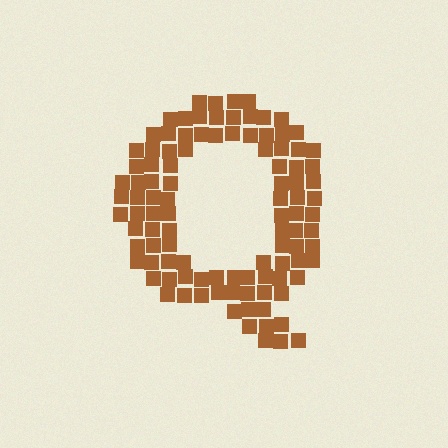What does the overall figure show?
The overall figure shows the letter Q.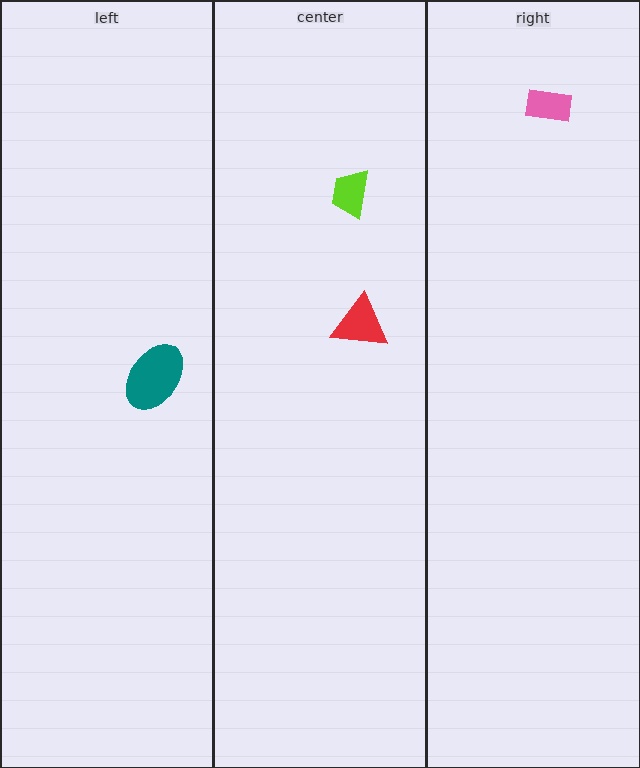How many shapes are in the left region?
1.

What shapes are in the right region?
The pink rectangle.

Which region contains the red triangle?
The center region.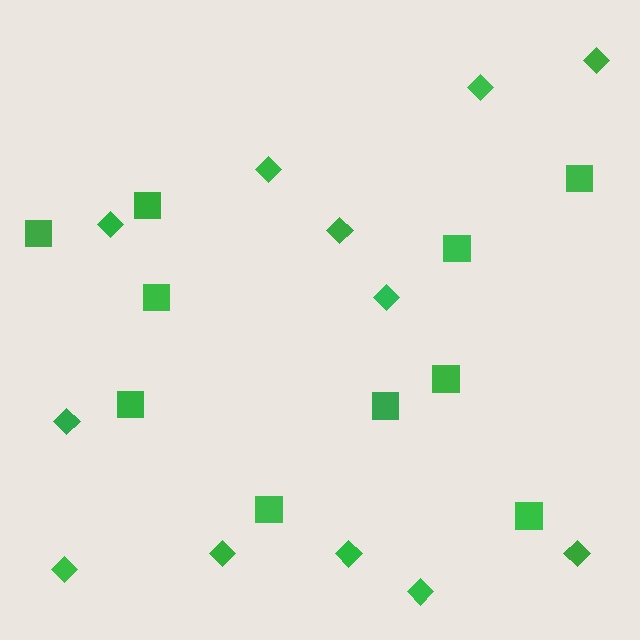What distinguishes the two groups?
There are 2 groups: one group of diamonds (12) and one group of squares (10).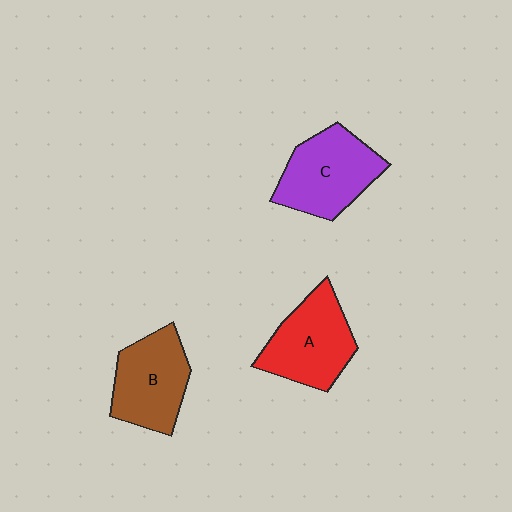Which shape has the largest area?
Shape C (purple).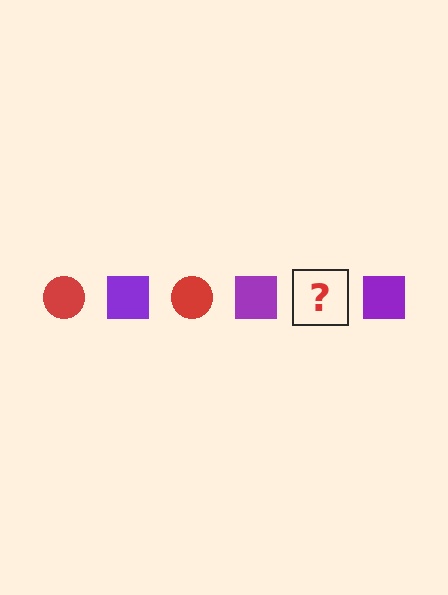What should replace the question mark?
The question mark should be replaced with a red circle.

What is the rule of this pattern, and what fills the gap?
The rule is that the pattern alternates between red circle and purple square. The gap should be filled with a red circle.